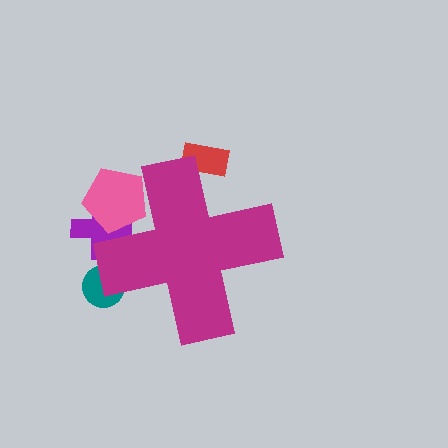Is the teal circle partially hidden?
Yes, the teal circle is partially hidden behind the magenta cross.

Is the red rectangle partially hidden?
Yes, the red rectangle is partially hidden behind the magenta cross.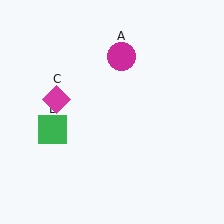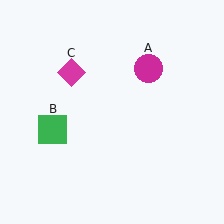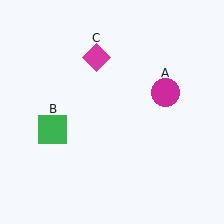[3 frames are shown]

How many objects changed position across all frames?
2 objects changed position: magenta circle (object A), magenta diamond (object C).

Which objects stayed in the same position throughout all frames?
Green square (object B) remained stationary.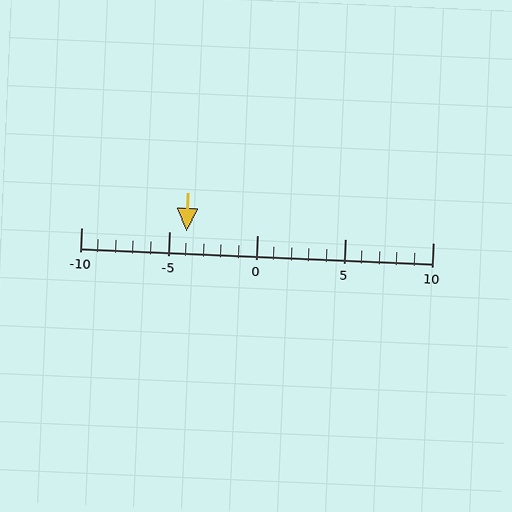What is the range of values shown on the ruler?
The ruler shows values from -10 to 10.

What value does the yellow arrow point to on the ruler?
The yellow arrow points to approximately -4.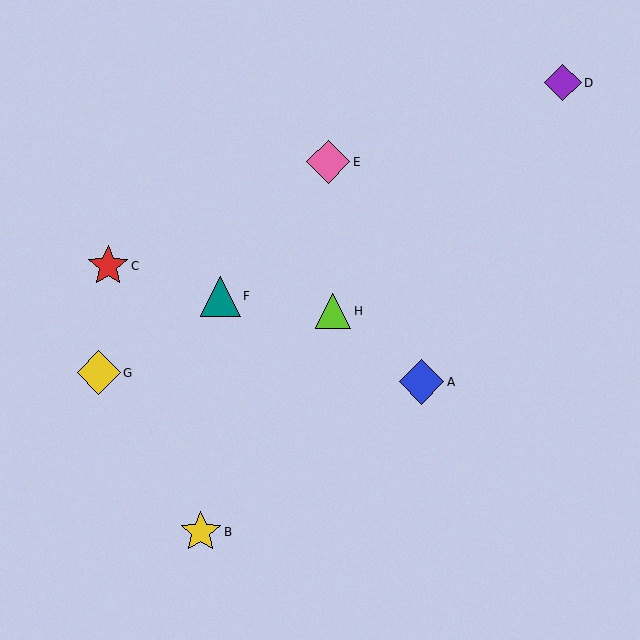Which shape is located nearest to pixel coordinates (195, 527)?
The yellow star (labeled B) at (201, 532) is nearest to that location.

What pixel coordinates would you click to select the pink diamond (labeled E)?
Click at (328, 162) to select the pink diamond E.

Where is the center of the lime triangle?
The center of the lime triangle is at (333, 311).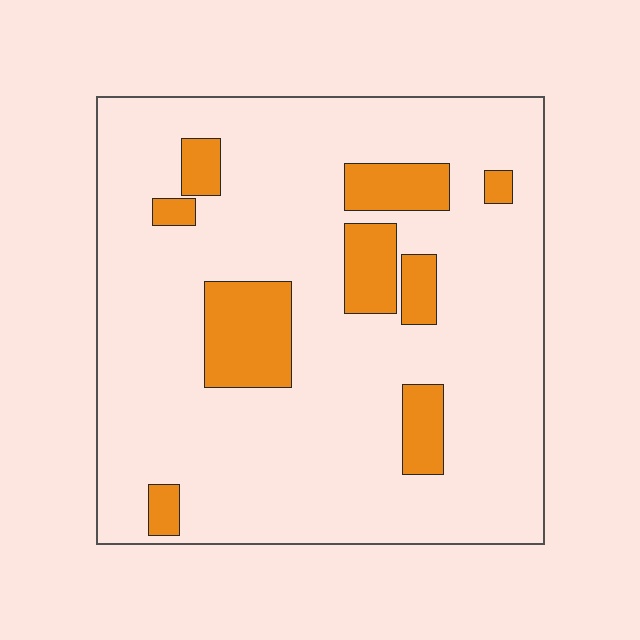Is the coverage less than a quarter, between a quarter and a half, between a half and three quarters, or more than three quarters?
Less than a quarter.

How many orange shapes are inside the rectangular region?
9.